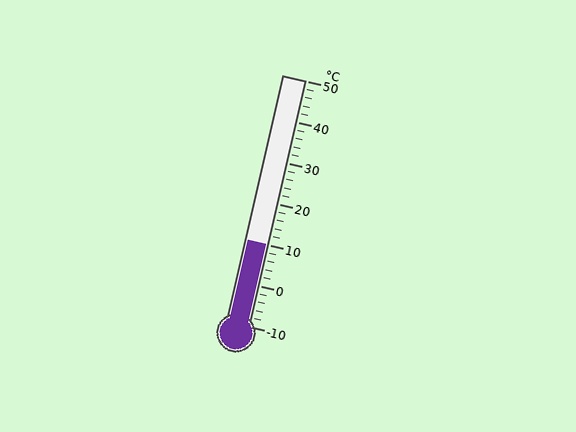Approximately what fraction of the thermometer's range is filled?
The thermometer is filled to approximately 35% of its range.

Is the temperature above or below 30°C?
The temperature is below 30°C.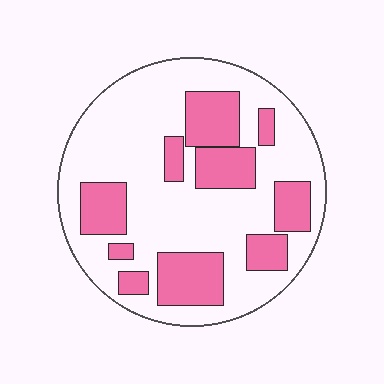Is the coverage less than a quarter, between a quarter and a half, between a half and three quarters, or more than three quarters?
Between a quarter and a half.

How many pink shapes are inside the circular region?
10.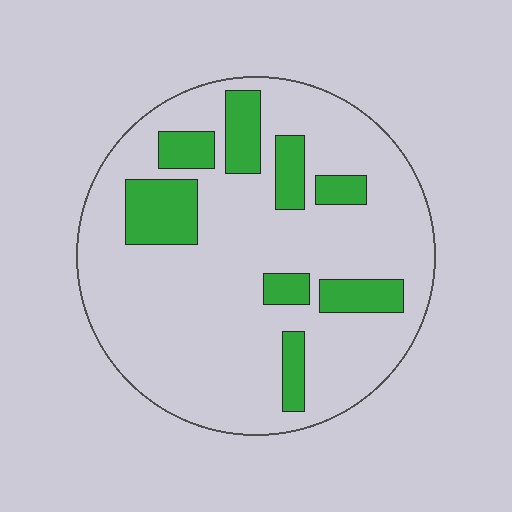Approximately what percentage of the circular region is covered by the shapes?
Approximately 20%.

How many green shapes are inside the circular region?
8.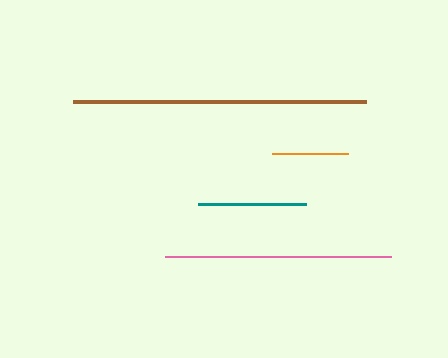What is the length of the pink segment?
The pink segment is approximately 226 pixels long.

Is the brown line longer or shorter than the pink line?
The brown line is longer than the pink line.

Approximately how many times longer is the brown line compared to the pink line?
The brown line is approximately 1.3 times the length of the pink line.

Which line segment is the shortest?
The orange line is the shortest at approximately 77 pixels.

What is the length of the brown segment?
The brown segment is approximately 292 pixels long.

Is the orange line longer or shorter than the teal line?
The teal line is longer than the orange line.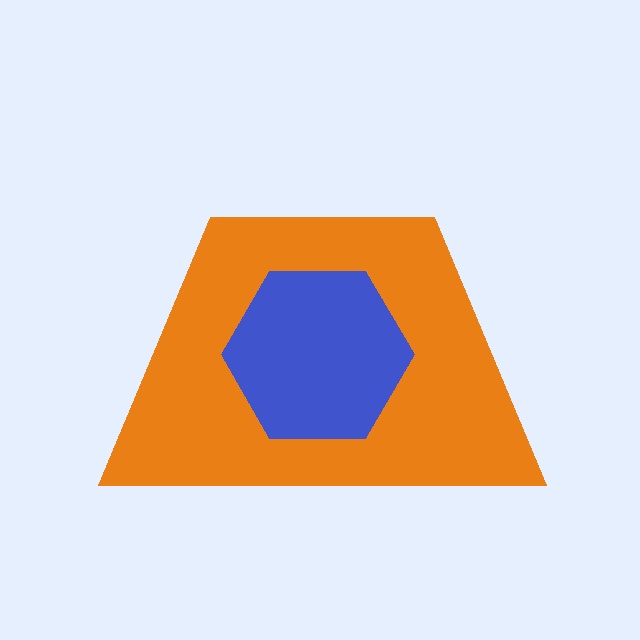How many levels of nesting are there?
2.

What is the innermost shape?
The blue hexagon.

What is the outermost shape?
The orange trapezoid.